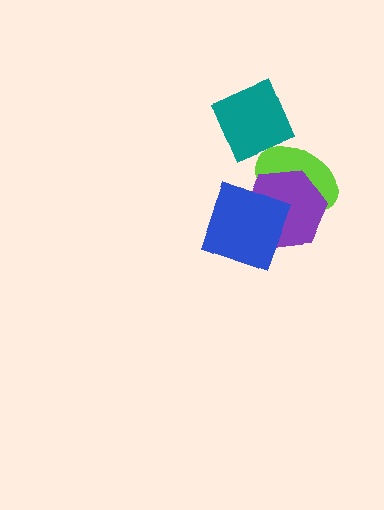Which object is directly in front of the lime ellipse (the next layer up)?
The teal diamond is directly in front of the lime ellipse.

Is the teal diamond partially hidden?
No, no other shape covers it.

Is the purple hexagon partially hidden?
Yes, it is partially covered by another shape.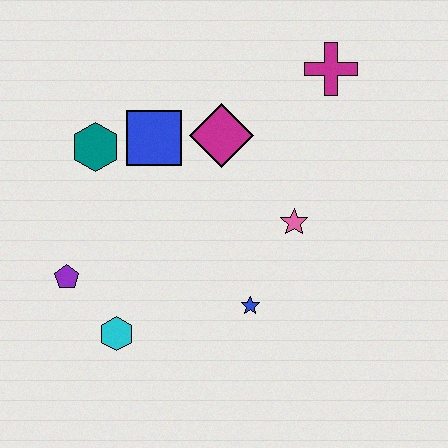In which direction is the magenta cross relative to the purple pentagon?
The magenta cross is to the right of the purple pentagon.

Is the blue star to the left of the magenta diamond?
No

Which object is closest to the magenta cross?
The magenta diamond is closest to the magenta cross.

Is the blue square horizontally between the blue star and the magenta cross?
No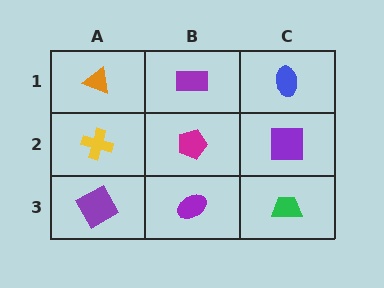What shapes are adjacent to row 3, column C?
A purple square (row 2, column C), a purple ellipse (row 3, column B).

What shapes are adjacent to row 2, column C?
A blue ellipse (row 1, column C), a green trapezoid (row 3, column C), a magenta pentagon (row 2, column B).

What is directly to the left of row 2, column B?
A yellow cross.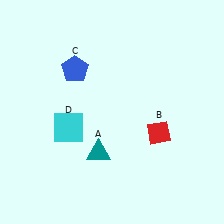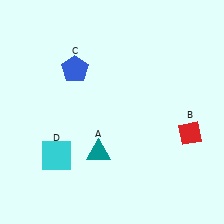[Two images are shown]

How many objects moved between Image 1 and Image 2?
2 objects moved between the two images.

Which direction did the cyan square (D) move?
The cyan square (D) moved down.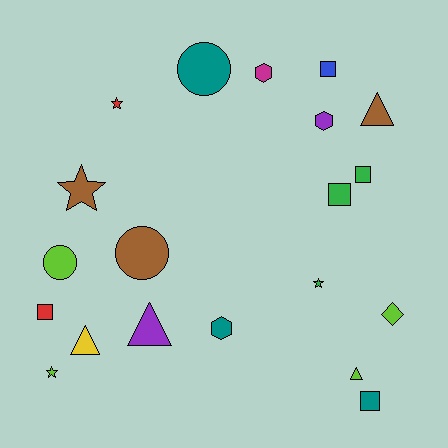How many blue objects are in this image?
There is 1 blue object.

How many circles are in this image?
There are 3 circles.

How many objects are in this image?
There are 20 objects.